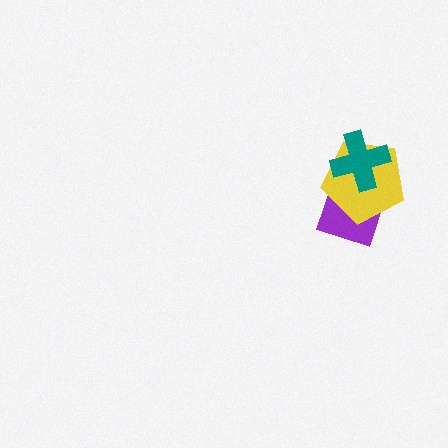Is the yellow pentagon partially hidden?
Yes, it is partially covered by another shape.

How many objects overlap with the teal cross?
2 objects overlap with the teal cross.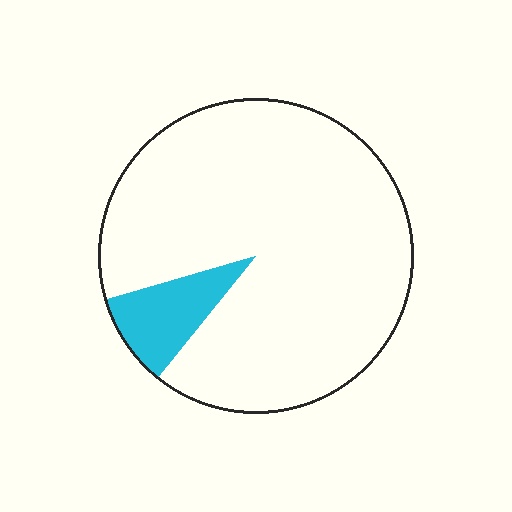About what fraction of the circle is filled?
About one tenth (1/10).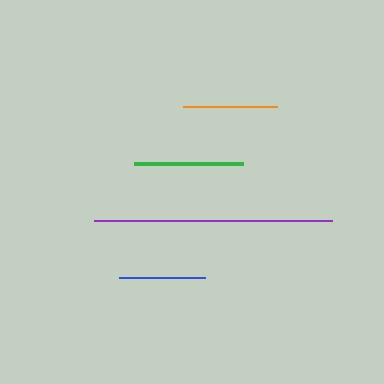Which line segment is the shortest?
The blue line is the shortest at approximately 85 pixels.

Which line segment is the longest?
The purple line is the longest at approximately 238 pixels.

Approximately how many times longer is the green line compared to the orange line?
The green line is approximately 1.2 times the length of the orange line.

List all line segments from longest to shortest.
From longest to shortest: purple, green, orange, blue.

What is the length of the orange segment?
The orange segment is approximately 93 pixels long.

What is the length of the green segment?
The green segment is approximately 109 pixels long.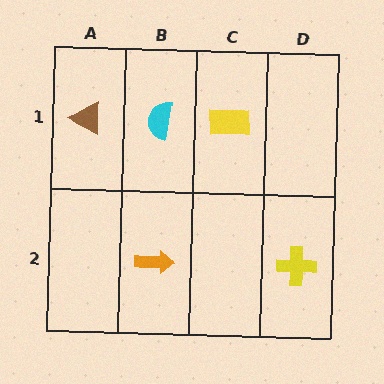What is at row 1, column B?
A cyan semicircle.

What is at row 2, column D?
A yellow cross.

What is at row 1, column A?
A brown triangle.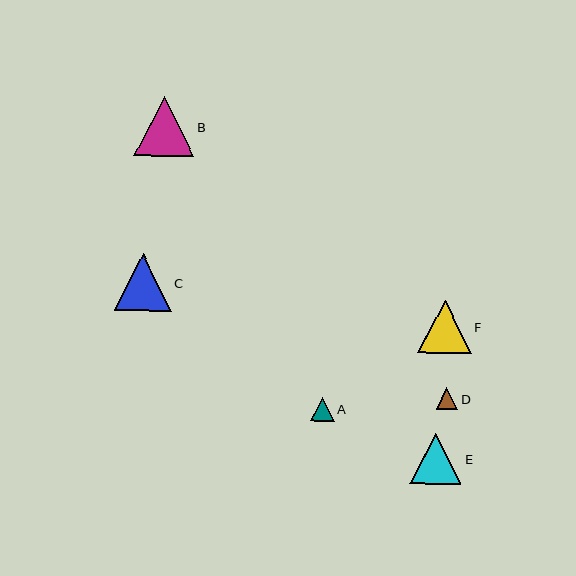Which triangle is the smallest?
Triangle D is the smallest with a size of approximately 22 pixels.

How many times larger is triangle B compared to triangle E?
Triangle B is approximately 1.2 times the size of triangle E.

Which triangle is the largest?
Triangle B is the largest with a size of approximately 59 pixels.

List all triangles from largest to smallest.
From largest to smallest: B, C, F, E, A, D.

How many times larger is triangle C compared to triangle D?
Triangle C is approximately 2.7 times the size of triangle D.